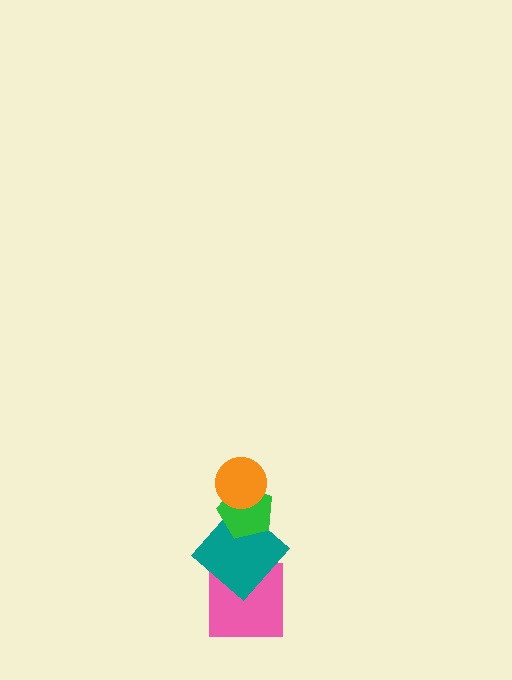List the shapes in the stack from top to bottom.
From top to bottom: the orange circle, the green pentagon, the teal diamond, the pink square.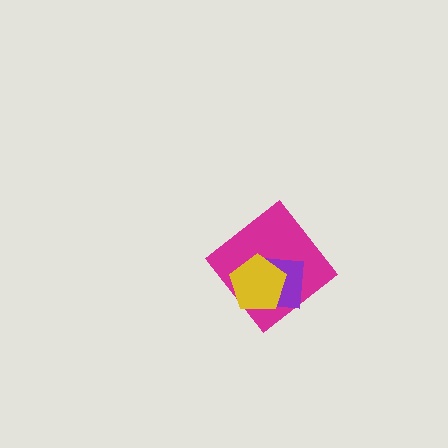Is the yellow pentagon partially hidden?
No, no other shape covers it.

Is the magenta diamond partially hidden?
Yes, it is partially covered by another shape.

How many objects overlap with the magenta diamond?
2 objects overlap with the magenta diamond.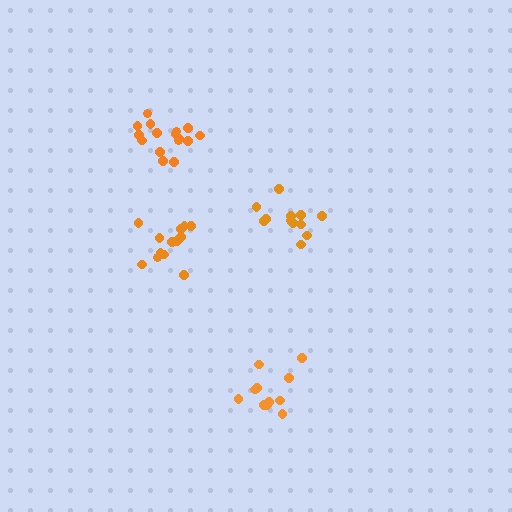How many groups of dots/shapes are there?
There are 4 groups.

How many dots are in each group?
Group 1: 16 dots, Group 2: 13 dots, Group 3: 12 dots, Group 4: 11 dots (52 total).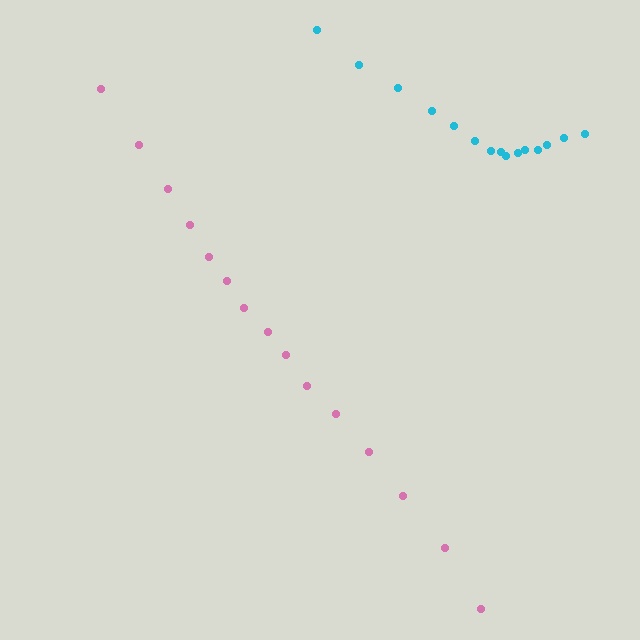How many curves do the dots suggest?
There are 2 distinct paths.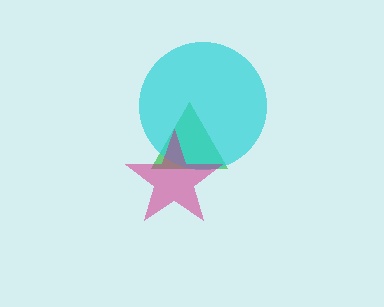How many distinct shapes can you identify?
There are 3 distinct shapes: a green triangle, a cyan circle, a magenta star.